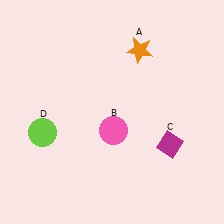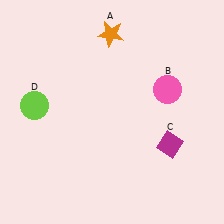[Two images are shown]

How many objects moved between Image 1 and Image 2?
3 objects moved between the two images.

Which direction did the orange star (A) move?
The orange star (A) moved left.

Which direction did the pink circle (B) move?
The pink circle (B) moved right.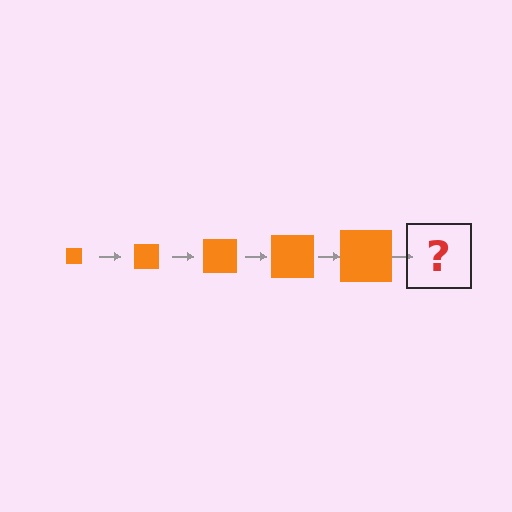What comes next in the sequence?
The next element should be an orange square, larger than the previous one.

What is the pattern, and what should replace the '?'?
The pattern is that the square gets progressively larger each step. The '?' should be an orange square, larger than the previous one.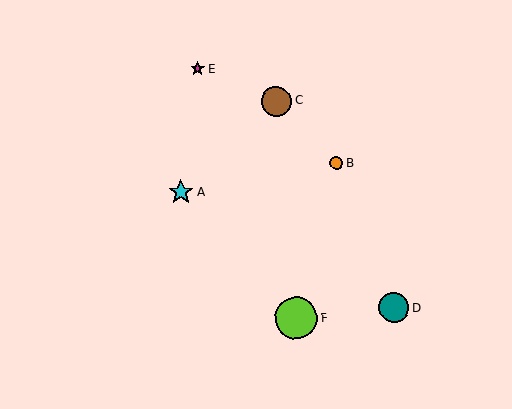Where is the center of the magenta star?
The center of the magenta star is at (198, 68).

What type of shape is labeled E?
Shape E is a magenta star.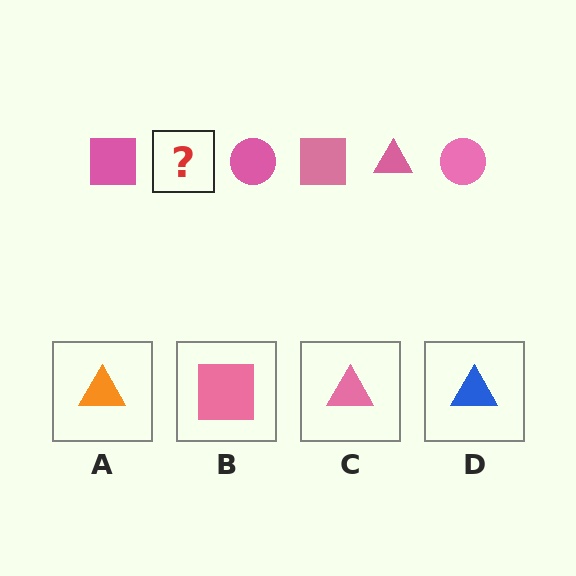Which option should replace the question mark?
Option C.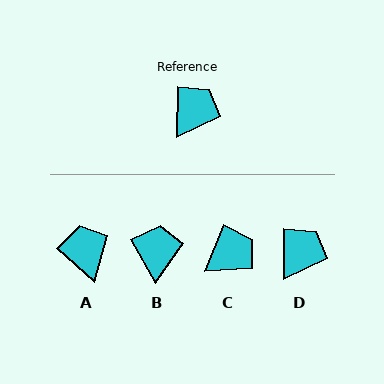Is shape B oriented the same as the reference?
No, it is off by about 30 degrees.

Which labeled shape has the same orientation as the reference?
D.